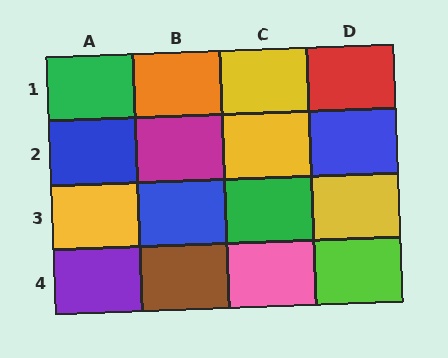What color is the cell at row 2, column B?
Magenta.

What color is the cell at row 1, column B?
Orange.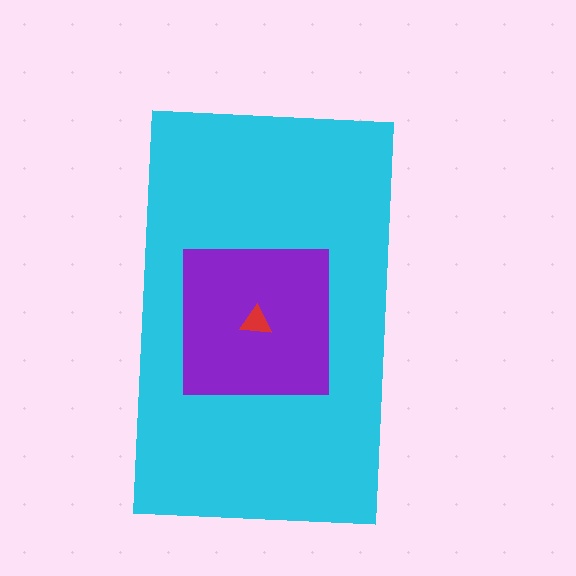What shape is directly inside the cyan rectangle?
The purple square.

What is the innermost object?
The red triangle.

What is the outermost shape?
The cyan rectangle.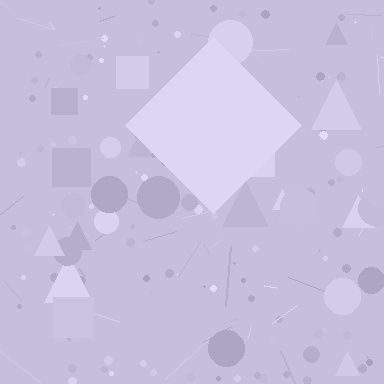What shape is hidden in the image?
A diamond is hidden in the image.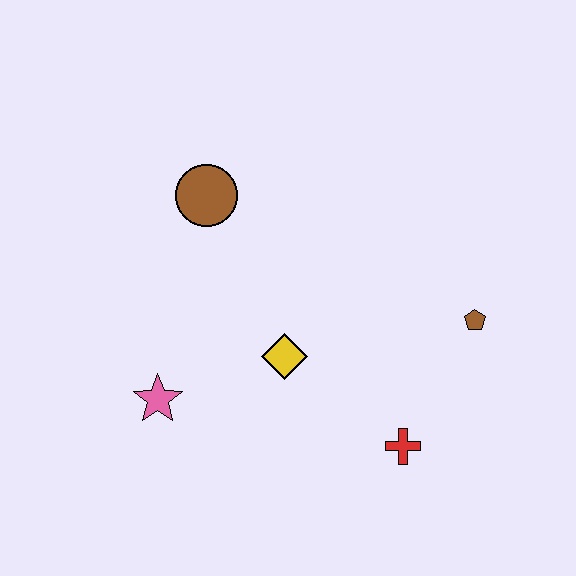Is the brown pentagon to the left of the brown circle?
No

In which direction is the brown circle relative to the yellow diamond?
The brown circle is above the yellow diamond.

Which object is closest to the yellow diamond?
The pink star is closest to the yellow diamond.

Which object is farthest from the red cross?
The brown circle is farthest from the red cross.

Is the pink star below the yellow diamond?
Yes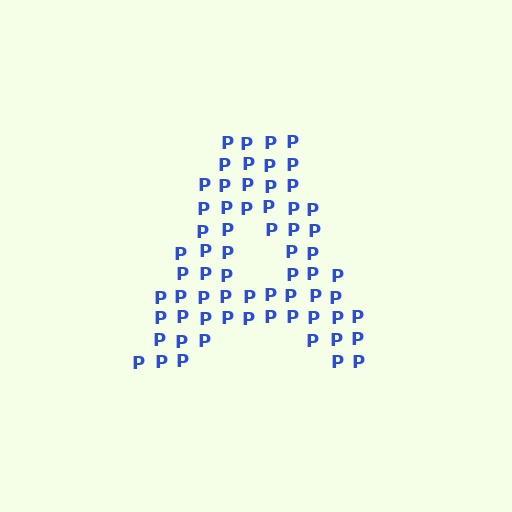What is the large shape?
The large shape is the letter A.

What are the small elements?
The small elements are letter P's.